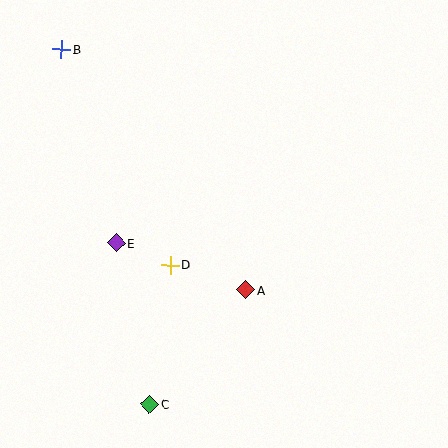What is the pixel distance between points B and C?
The distance between B and C is 366 pixels.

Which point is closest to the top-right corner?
Point A is closest to the top-right corner.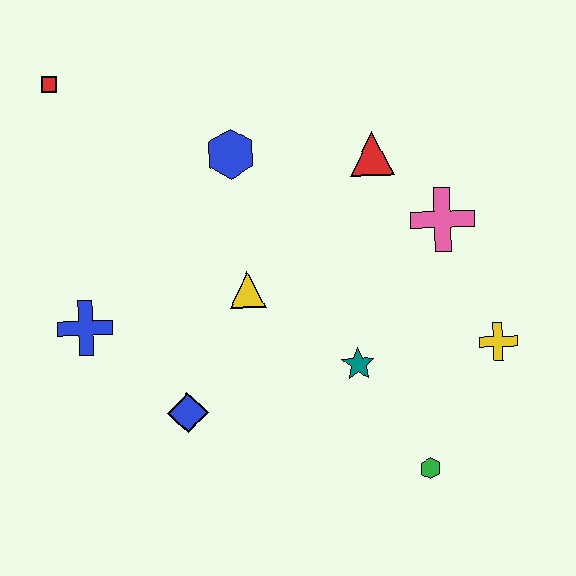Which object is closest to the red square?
The blue hexagon is closest to the red square.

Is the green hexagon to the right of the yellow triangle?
Yes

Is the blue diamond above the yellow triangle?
No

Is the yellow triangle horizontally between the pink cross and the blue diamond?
Yes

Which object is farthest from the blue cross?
The yellow cross is farthest from the blue cross.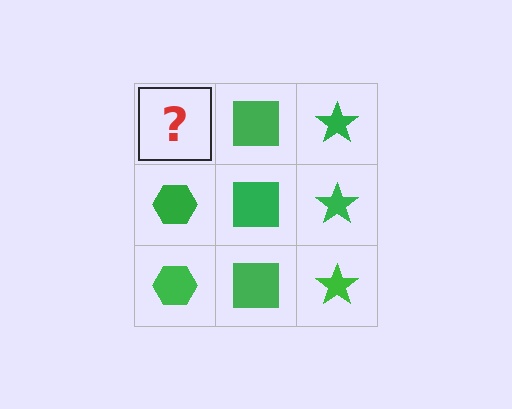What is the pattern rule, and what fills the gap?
The rule is that each column has a consistent shape. The gap should be filled with a green hexagon.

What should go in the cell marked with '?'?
The missing cell should contain a green hexagon.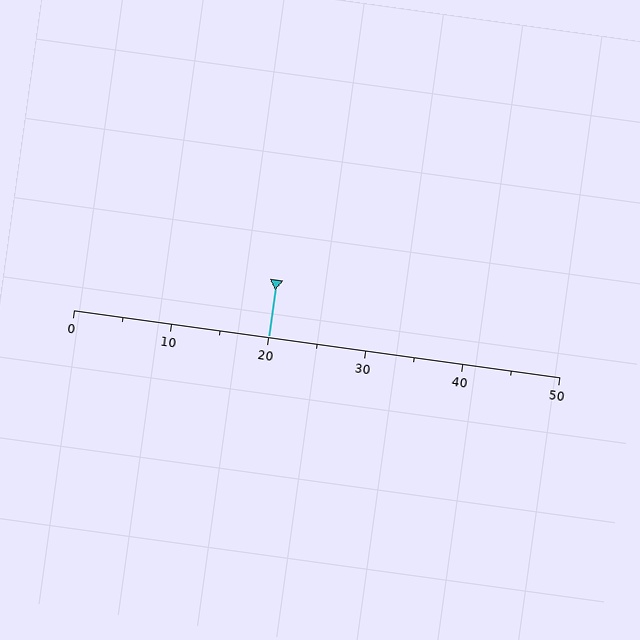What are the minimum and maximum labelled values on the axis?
The axis runs from 0 to 50.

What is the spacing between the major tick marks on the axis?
The major ticks are spaced 10 apart.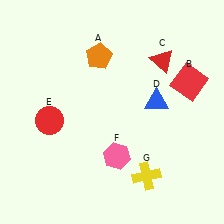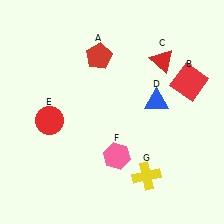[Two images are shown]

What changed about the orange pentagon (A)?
In Image 1, A is orange. In Image 2, it changed to red.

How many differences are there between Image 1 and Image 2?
There is 1 difference between the two images.